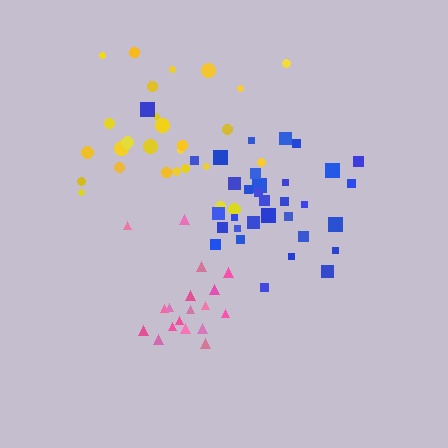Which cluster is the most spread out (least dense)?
Yellow.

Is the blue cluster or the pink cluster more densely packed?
Pink.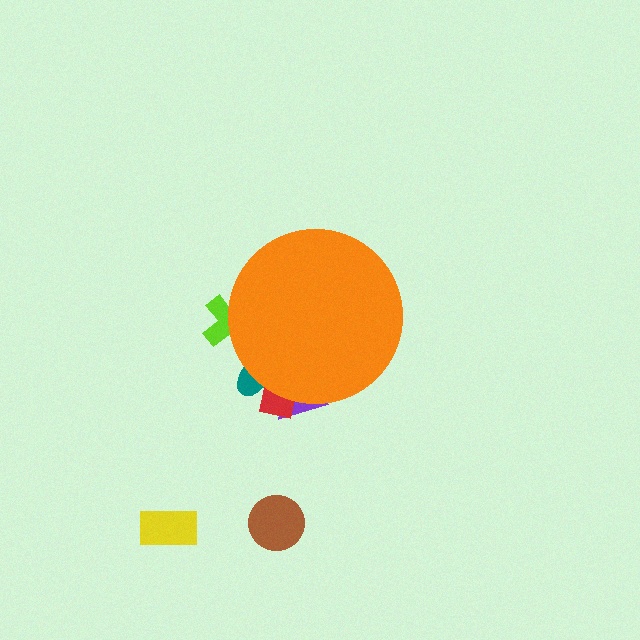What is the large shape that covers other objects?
An orange circle.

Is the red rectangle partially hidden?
Yes, the red rectangle is partially hidden behind the orange circle.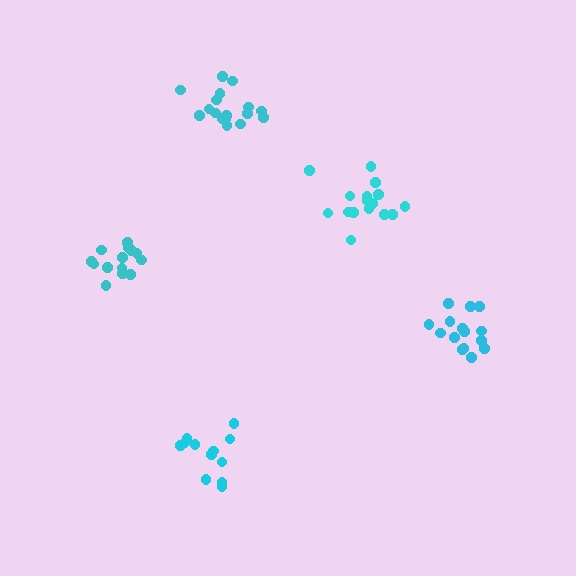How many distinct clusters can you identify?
There are 5 distinct clusters.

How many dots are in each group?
Group 1: 14 dots, Group 2: 17 dots, Group 3: 16 dots, Group 4: 12 dots, Group 5: 15 dots (74 total).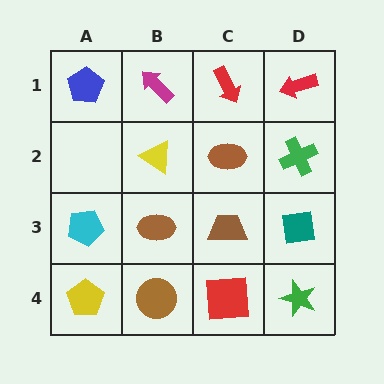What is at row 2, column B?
A yellow triangle.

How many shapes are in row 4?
4 shapes.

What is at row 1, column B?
A magenta arrow.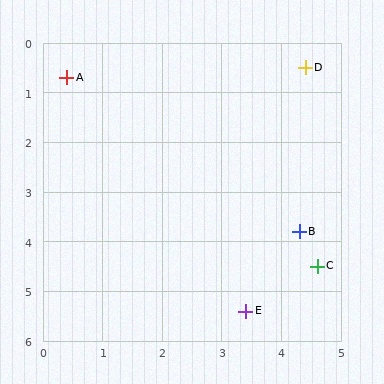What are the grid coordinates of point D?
Point D is at approximately (4.4, 0.5).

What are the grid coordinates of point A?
Point A is at approximately (0.4, 0.7).